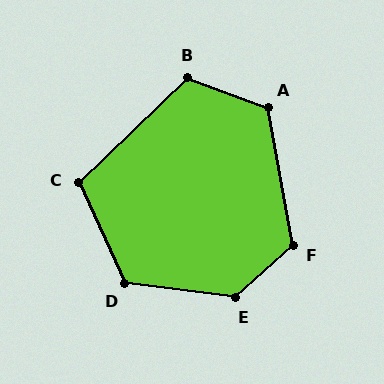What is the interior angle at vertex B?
Approximately 116 degrees (obtuse).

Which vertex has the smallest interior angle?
C, at approximately 109 degrees.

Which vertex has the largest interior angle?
E, at approximately 131 degrees.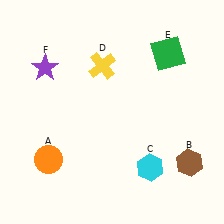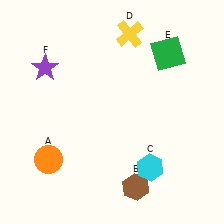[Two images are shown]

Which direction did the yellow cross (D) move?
The yellow cross (D) moved up.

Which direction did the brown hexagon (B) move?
The brown hexagon (B) moved left.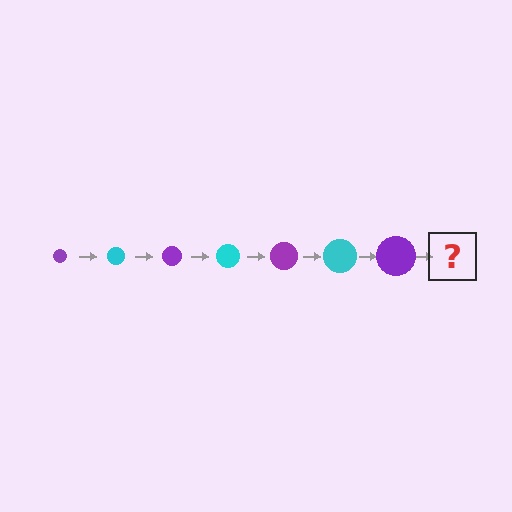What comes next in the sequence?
The next element should be a cyan circle, larger than the previous one.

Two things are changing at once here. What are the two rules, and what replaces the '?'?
The two rules are that the circle grows larger each step and the color cycles through purple and cyan. The '?' should be a cyan circle, larger than the previous one.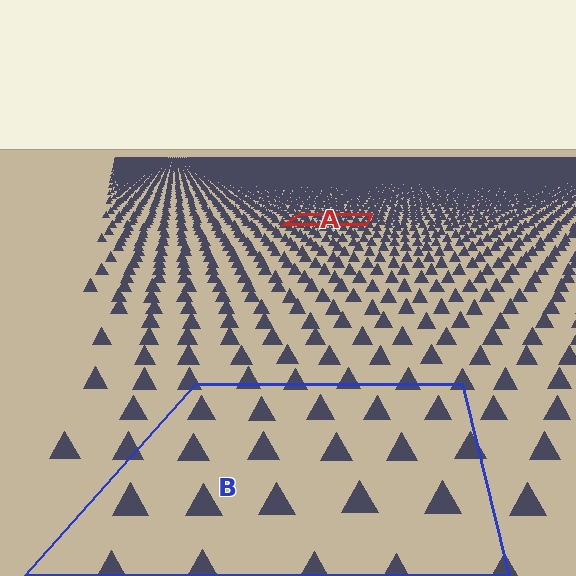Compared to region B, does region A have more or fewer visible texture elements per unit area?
Region A has more texture elements per unit area — they are packed more densely because it is farther away.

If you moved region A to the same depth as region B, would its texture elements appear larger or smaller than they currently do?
They would appear larger. At a closer depth, the same texture elements are projected at a bigger on-screen size.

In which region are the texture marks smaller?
The texture marks are smaller in region A, because it is farther away.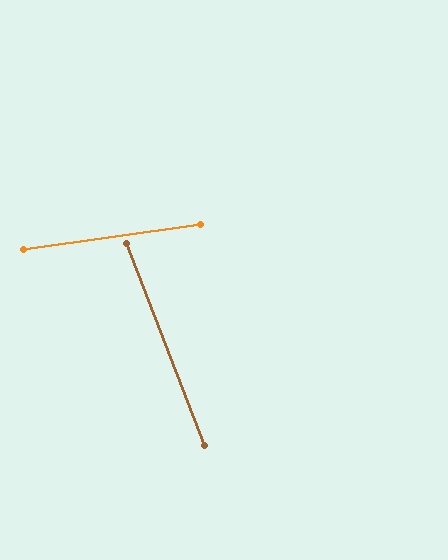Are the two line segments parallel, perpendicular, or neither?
Neither parallel nor perpendicular — they differ by about 77°.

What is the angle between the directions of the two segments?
Approximately 77 degrees.